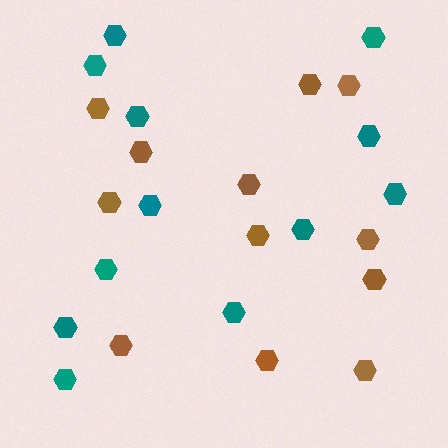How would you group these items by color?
There are 2 groups: one group of teal hexagons (12) and one group of brown hexagons (12).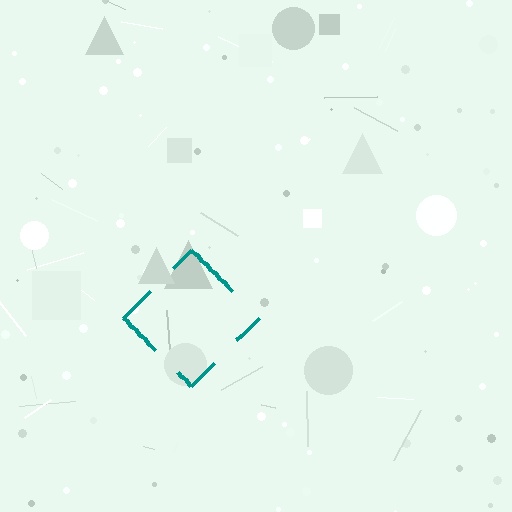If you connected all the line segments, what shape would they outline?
They would outline a diamond.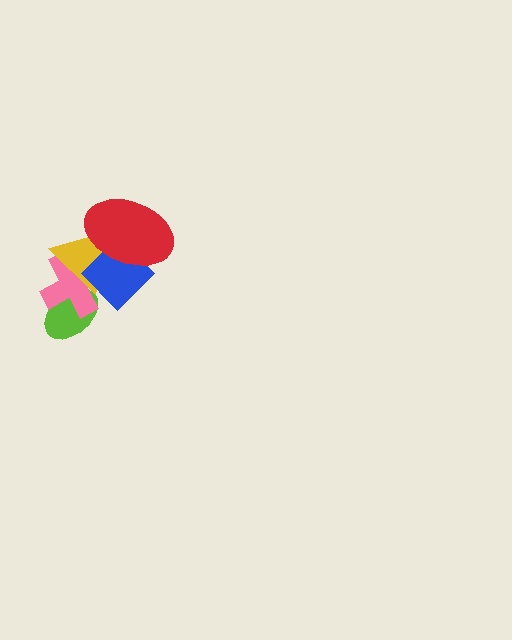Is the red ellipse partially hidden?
No, no other shape covers it.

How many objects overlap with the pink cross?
3 objects overlap with the pink cross.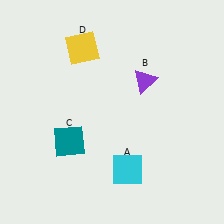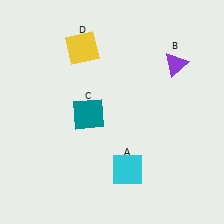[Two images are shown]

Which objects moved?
The objects that moved are: the purple triangle (B), the teal square (C).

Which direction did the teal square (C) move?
The teal square (C) moved up.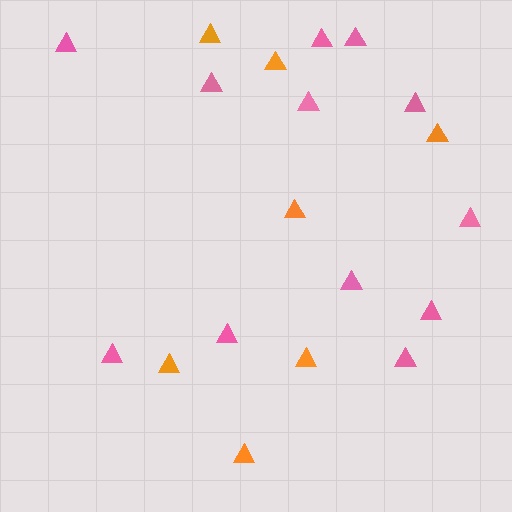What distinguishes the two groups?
There are 2 groups: one group of orange triangles (7) and one group of pink triangles (12).